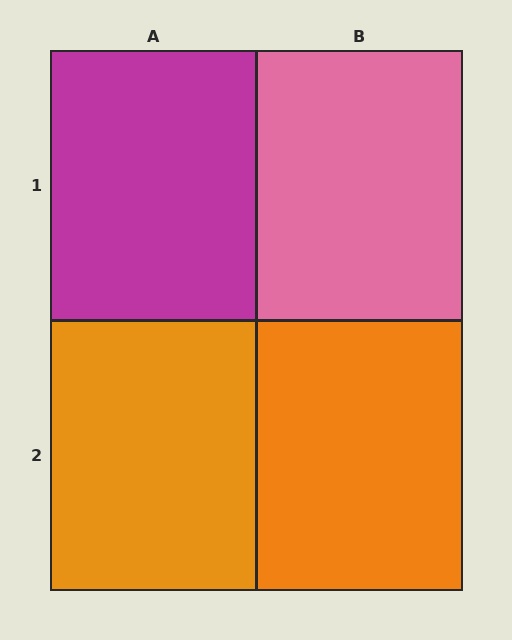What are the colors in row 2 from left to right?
Orange, orange.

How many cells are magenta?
1 cell is magenta.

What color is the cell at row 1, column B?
Pink.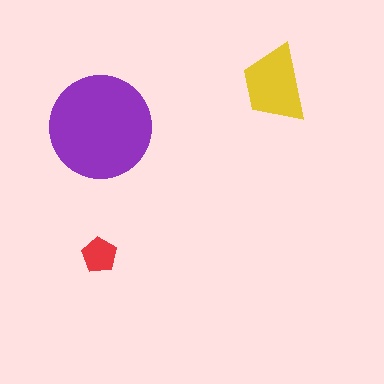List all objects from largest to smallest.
The purple circle, the yellow trapezoid, the red pentagon.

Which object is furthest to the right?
The yellow trapezoid is rightmost.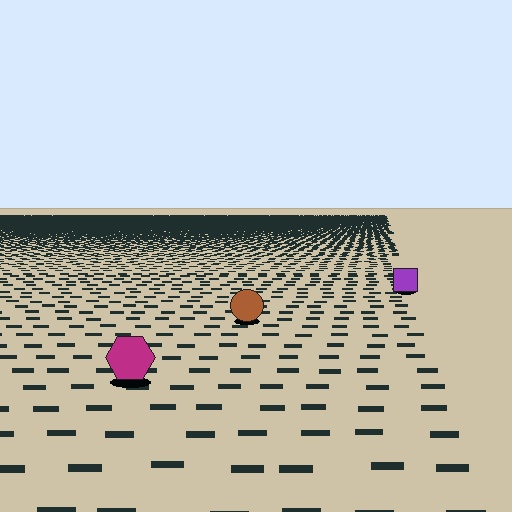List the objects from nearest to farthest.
From nearest to farthest: the magenta hexagon, the brown circle, the purple square.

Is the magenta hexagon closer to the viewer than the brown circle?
Yes. The magenta hexagon is closer — you can tell from the texture gradient: the ground texture is coarser near it.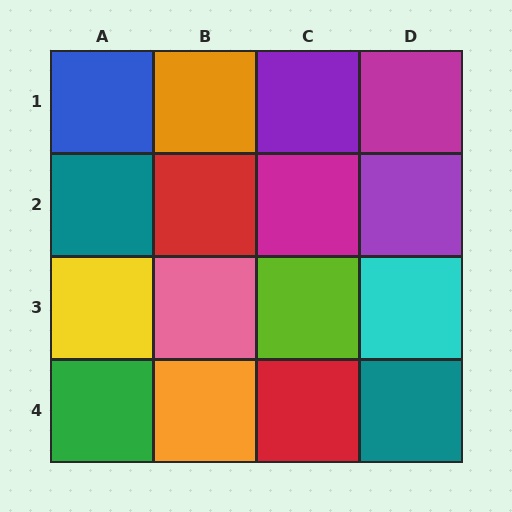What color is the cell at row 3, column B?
Pink.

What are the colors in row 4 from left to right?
Green, orange, red, teal.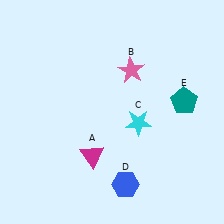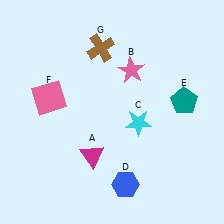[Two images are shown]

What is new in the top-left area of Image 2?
A pink square (F) was added in the top-left area of Image 2.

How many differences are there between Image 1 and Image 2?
There are 2 differences between the two images.